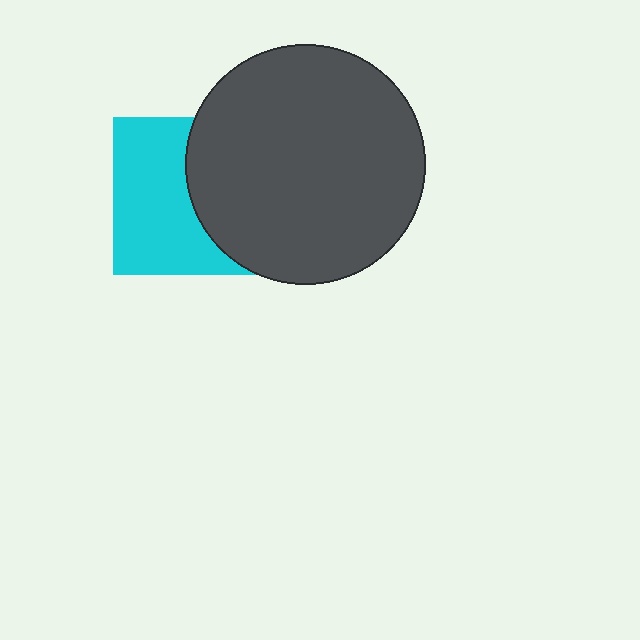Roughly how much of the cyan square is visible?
About half of it is visible (roughly 55%).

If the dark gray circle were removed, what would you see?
You would see the complete cyan square.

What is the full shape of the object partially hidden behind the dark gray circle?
The partially hidden object is a cyan square.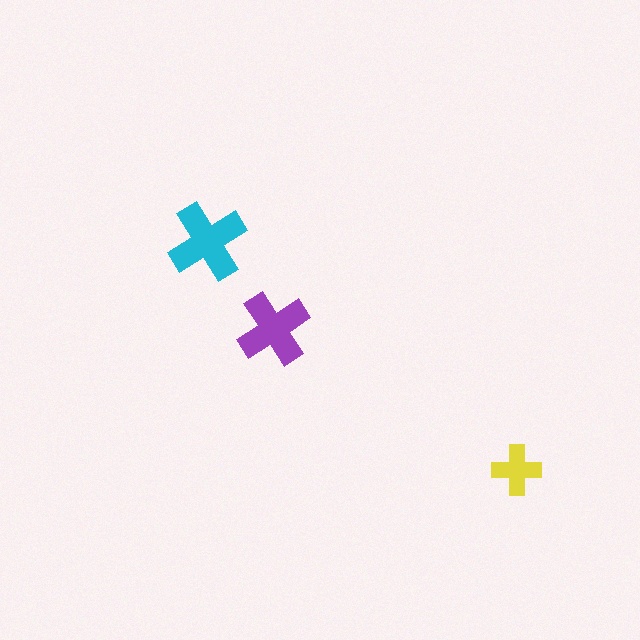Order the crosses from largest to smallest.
the cyan one, the purple one, the yellow one.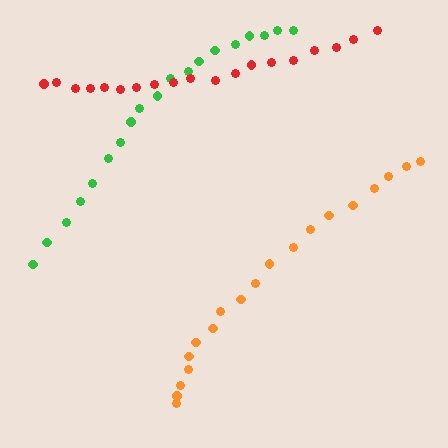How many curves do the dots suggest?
There are 3 distinct paths.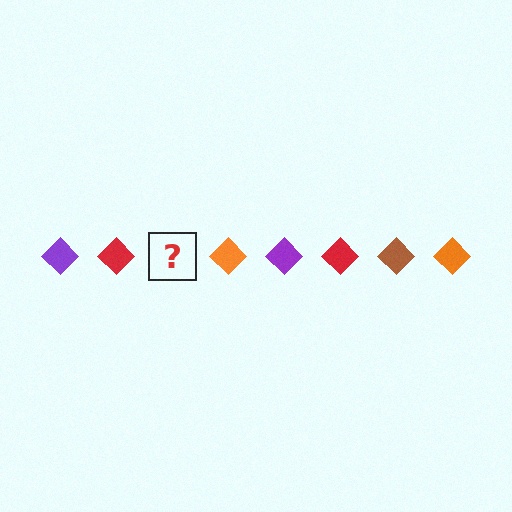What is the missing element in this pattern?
The missing element is a brown diamond.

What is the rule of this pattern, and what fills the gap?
The rule is that the pattern cycles through purple, red, brown, orange diamonds. The gap should be filled with a brown diamond.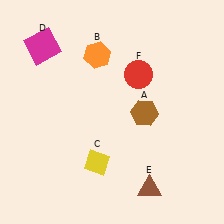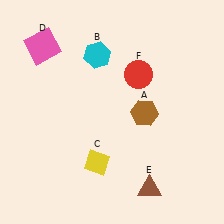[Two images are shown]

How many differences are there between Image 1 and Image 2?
There are 2 differences between the two images.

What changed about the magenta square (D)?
In Image 1, D is magenta. In Image 2, it changed to pink.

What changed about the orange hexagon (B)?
In Image 1, B is orange. In Image 2, it changed to cyan.